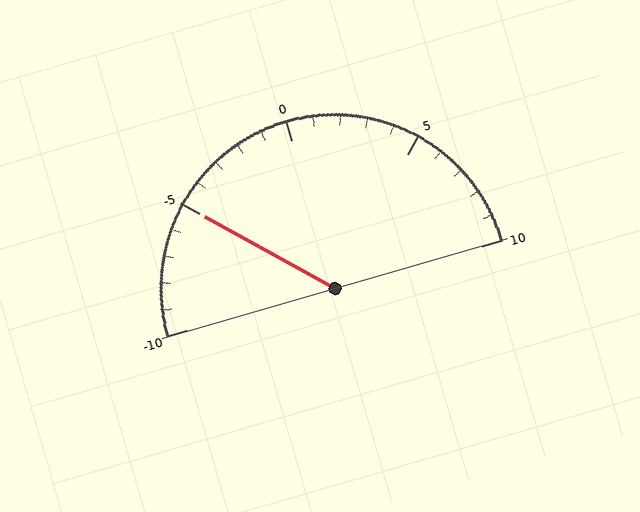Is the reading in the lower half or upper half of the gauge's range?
The reading is in the lower half of the range (-10 to 10).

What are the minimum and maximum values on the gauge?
The gauge ranges from -10 to 10.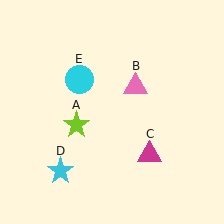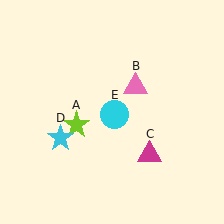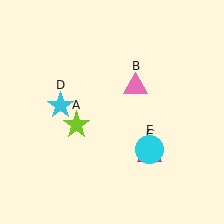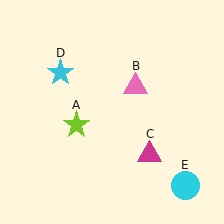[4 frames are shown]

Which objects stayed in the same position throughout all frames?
Lime star (object A) and pink triangle (object B) and magenta triangle (object C) remained stationary.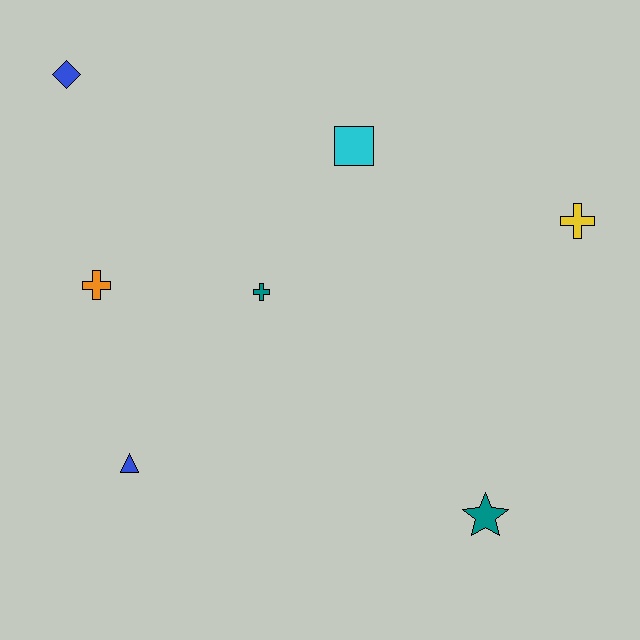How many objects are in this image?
There are 7 objects.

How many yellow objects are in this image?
There is 1 yellow object.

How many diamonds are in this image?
There is 1 diamond.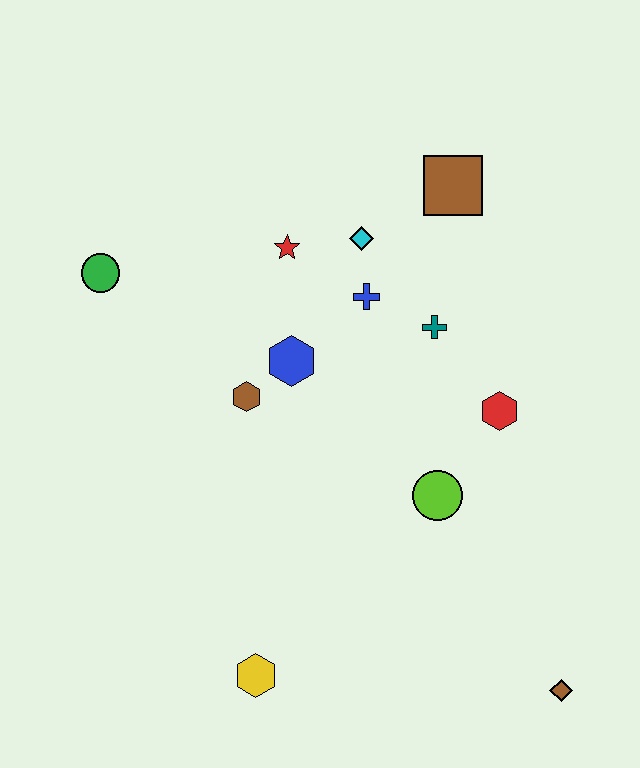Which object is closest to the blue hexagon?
The brown hexagon is closest to the blue hexagon.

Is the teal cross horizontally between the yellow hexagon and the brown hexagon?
No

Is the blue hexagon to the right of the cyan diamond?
No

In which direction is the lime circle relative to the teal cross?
The lime circle is below the teal cross.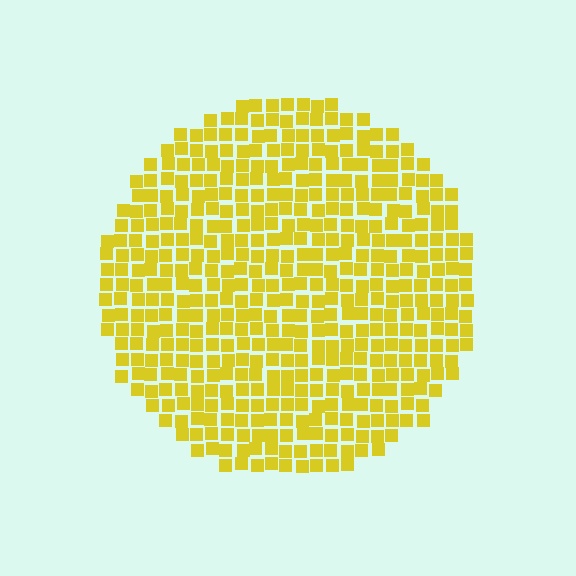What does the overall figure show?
The overall figure shows a circle.